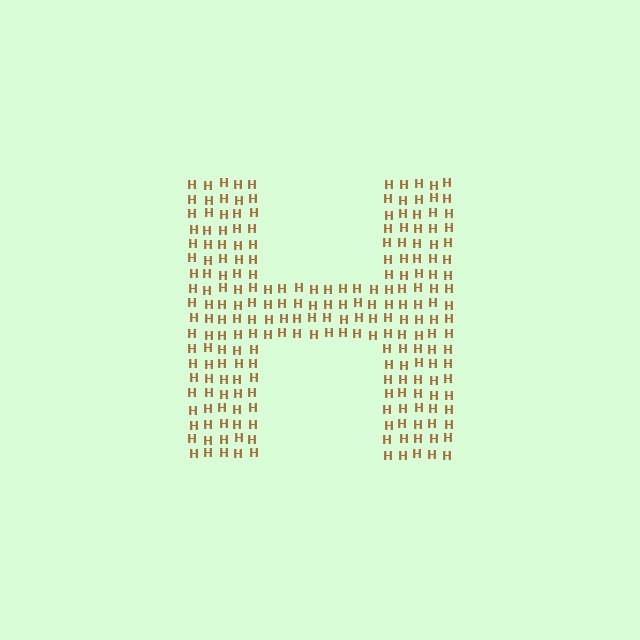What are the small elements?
The small elements are letter H's.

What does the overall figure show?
The overall figure shows the letter H.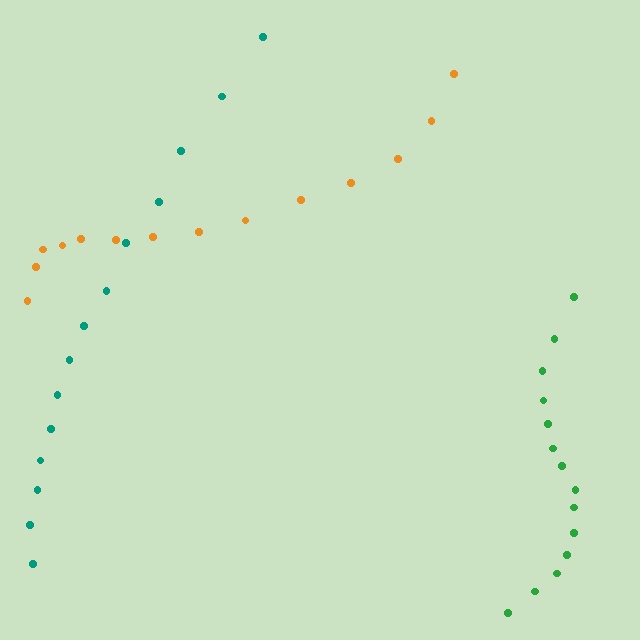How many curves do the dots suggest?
There are 3 distinct paths.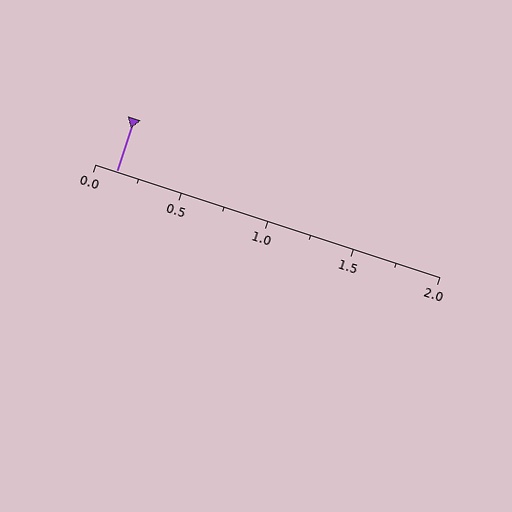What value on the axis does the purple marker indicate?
The marker indicates approximately 0.12.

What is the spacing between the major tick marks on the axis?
The major ticks are spaced 0.5 apart.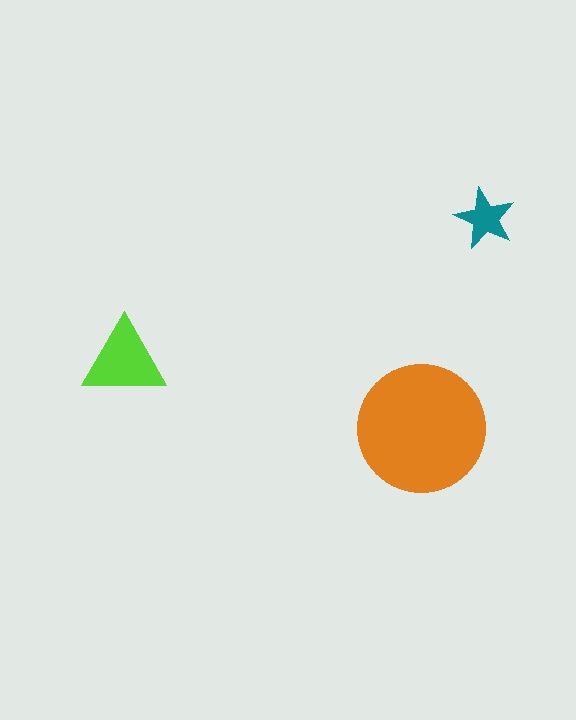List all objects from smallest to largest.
The teal star, the lime triangle, the orange circle.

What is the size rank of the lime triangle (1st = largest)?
2nd.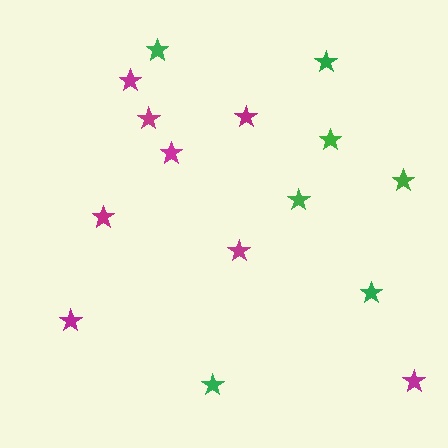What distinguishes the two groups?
There are 2 groups: one group of green stars (7) and one group of magenta stars (8).